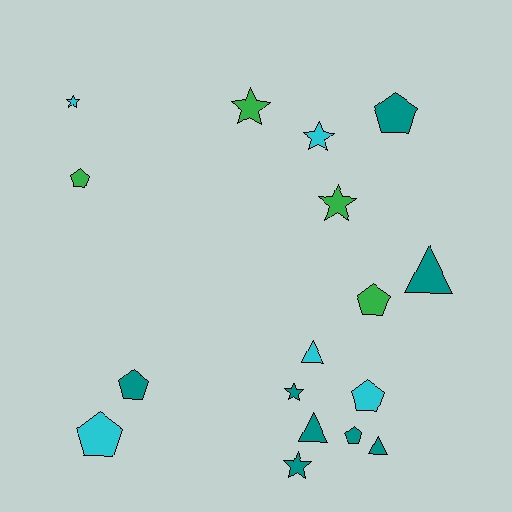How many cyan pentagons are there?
There are 2 cyan pentagons.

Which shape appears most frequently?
Pentagon, with 7 objects.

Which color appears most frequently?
Teal, with 8 objects.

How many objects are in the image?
There are 17 objects.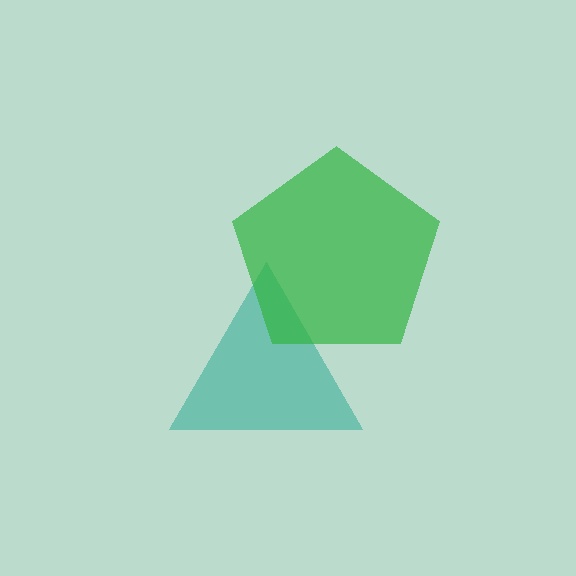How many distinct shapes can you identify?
There are 2 distinct shapes: a teal triangle, a green pentagon.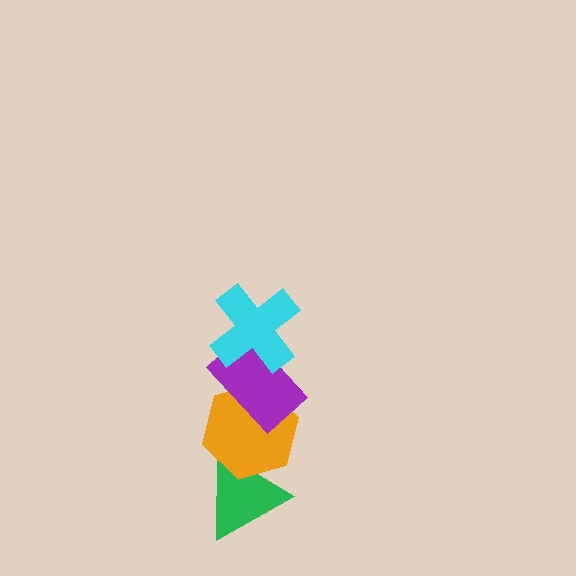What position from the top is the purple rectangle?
The purple rectangle is 2nd from the top.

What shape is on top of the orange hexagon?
The purple rectangle is on top of the orange hexagon.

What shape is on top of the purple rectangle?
The cyan cross is on top of the purple rectangle.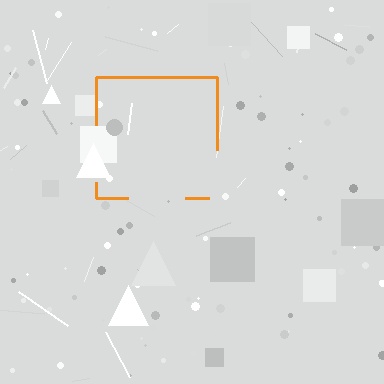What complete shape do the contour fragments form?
The contour fragments form a square.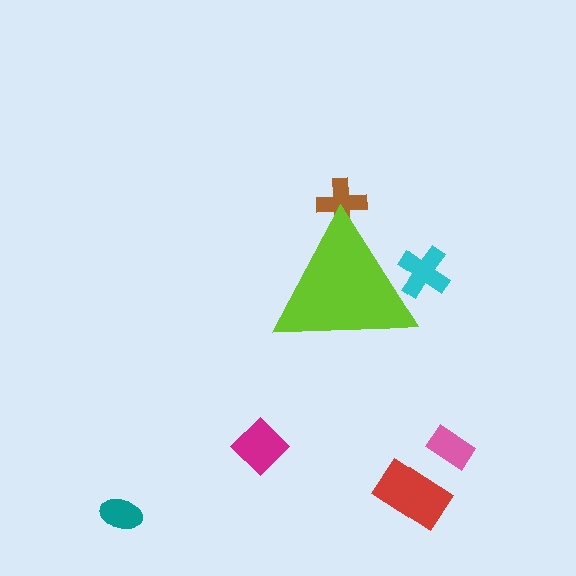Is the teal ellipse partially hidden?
No, the teal ellipse is fully visible.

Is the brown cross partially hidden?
Yes, the brown cross is partially hidden behind the lime triangle.